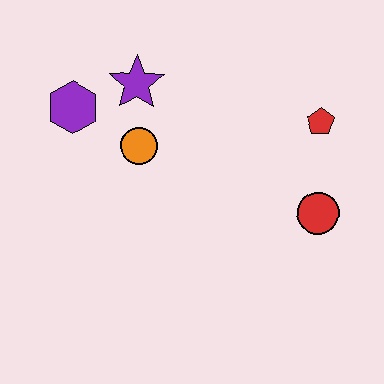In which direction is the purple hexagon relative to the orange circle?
The purple hexagon is to the left of the orange circle.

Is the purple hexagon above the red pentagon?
Yes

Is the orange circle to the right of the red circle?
No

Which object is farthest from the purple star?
The red circle is farthest from the purple star.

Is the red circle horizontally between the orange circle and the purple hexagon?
No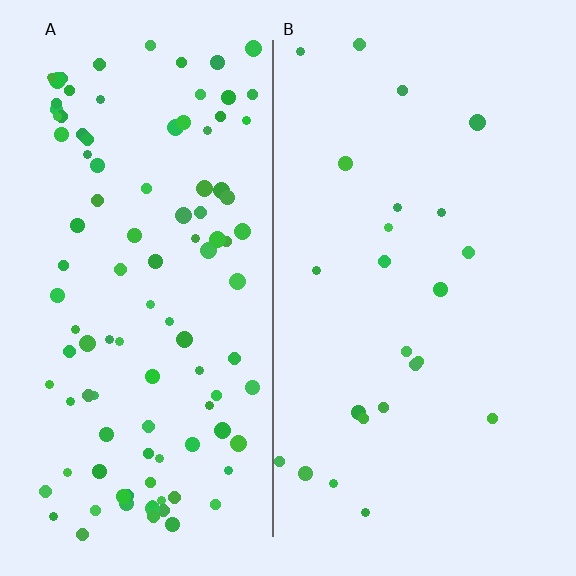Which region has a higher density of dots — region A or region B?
A (the left).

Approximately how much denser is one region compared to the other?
Approximately 4.5× — region A over region B.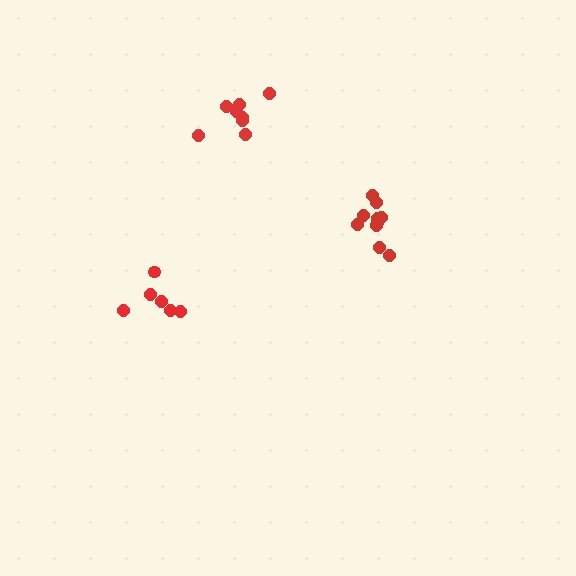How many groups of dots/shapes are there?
There are 3 groups.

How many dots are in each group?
Group 1: 10 dots, Group 2: 6 dots, Group 3: 8 dots (24 total).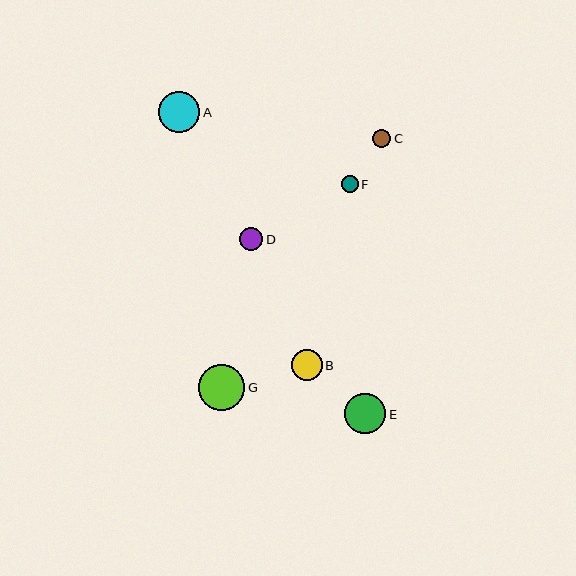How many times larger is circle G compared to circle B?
Circle G is approximately 1.5 times the size of circle B.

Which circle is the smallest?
Circle F is the smallest with a size of approximately 17 pixels.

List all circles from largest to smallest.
From largest to smallest: G, A, E, B, D, C, F.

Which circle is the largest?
Circle G is the largest with a size of approximately 46 pixels.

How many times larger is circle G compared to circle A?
Circle G is approximately 1.1 times the size of circle A.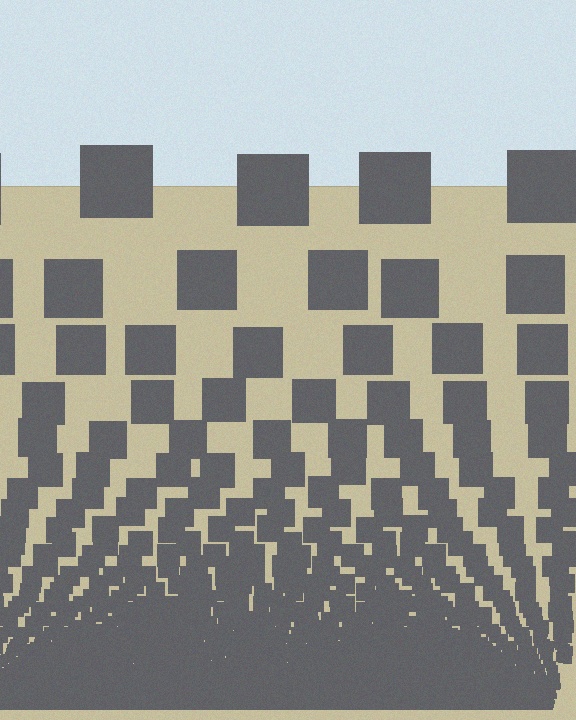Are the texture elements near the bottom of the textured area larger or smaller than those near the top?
Smaller. The gradient is inverted — elements near the bottom are smaller and denser.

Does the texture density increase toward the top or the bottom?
Density increases toward the bottom.